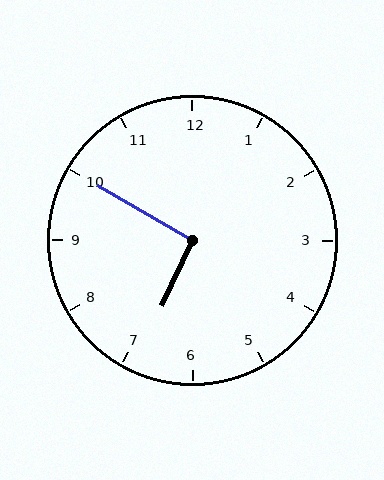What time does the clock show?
6:50.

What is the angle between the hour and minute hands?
Approximately 95 degrees.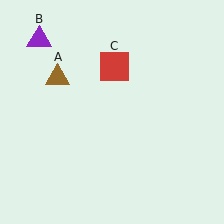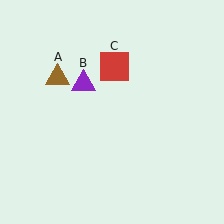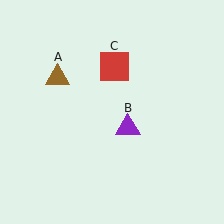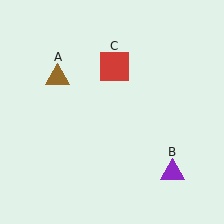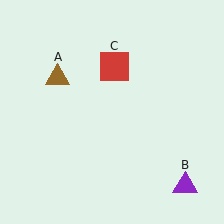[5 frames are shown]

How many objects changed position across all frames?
1 object changed position: purple triangle (object B).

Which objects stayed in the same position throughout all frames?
Brown triangle (object A) and red square (object C) remained stationary.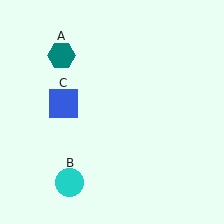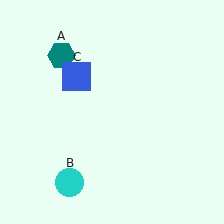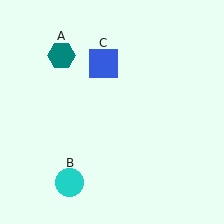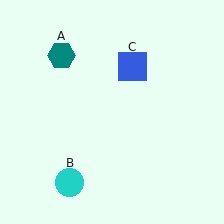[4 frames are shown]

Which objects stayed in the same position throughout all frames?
Teal hexagon (object A) and cyan circle (object B) remained stationary.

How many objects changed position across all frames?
1 object changed position: blue square (object C).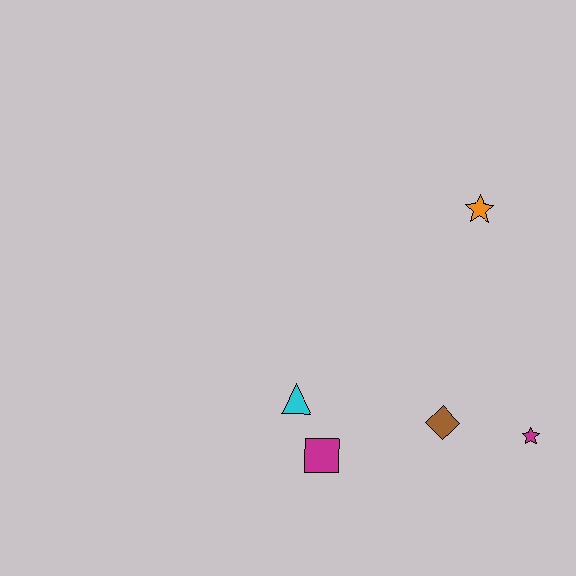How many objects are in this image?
There are 5 objects.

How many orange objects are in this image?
There is 1 orange object.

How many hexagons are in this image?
There are no hexagons.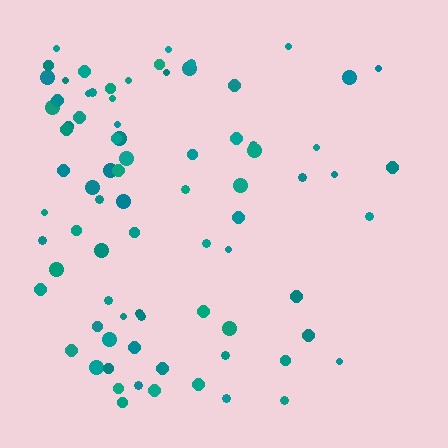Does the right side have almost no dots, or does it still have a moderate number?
Still a moderate number, just noticeably fewer than the left.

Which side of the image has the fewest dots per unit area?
The right.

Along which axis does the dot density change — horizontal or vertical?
Horizontal.